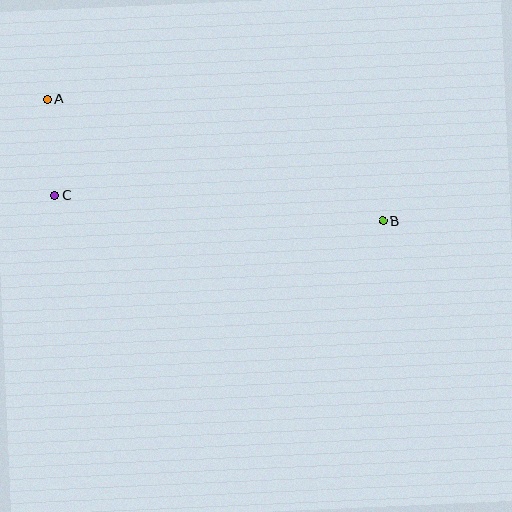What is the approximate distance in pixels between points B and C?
The distance between B and C is approximately 329 pixels.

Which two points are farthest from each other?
Points A and B are farthest from each other.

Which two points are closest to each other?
Points A and C are closest to each other.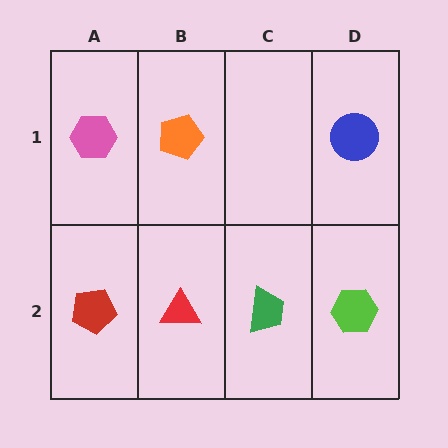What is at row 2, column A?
A red pentagon.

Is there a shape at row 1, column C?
No, that cell is empty.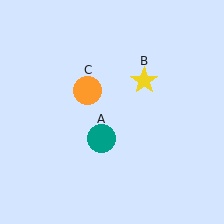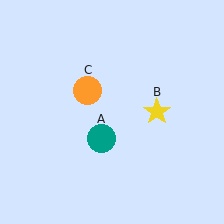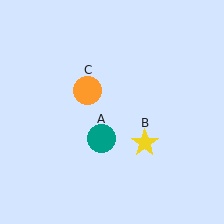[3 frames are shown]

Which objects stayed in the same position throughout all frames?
Teal circle (object A) and orange circle (object C) remained stationary.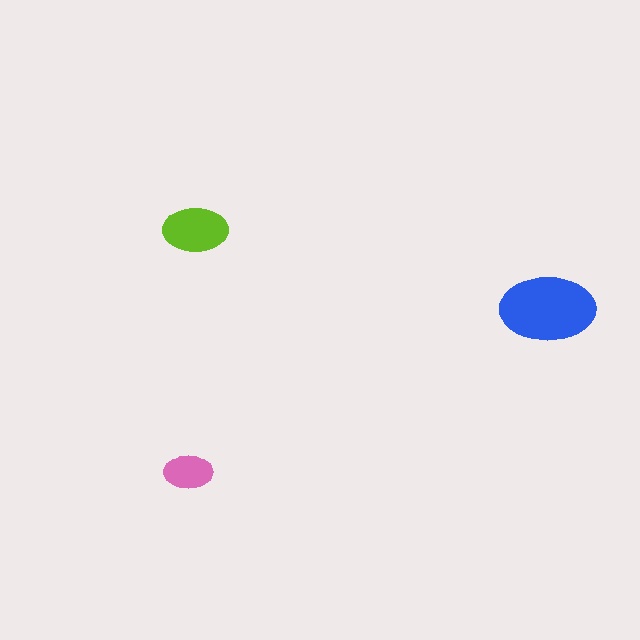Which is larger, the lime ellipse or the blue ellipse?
The blue one.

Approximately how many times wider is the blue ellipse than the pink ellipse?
About 2 times wider.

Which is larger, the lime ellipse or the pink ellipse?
The lime one.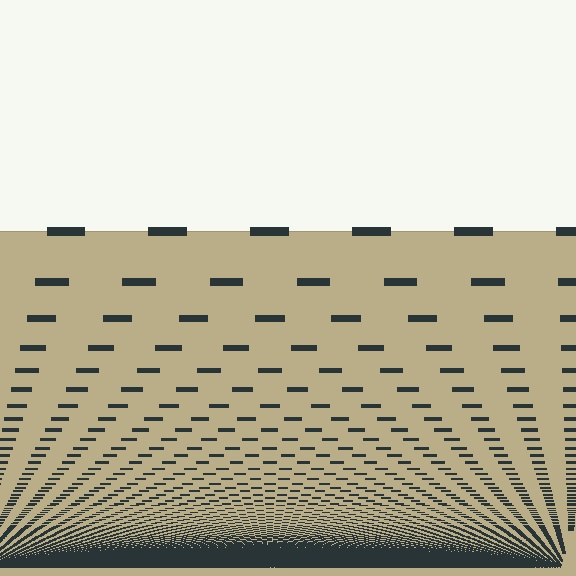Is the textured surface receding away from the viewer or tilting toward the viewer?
The surface appears to tilt toward the viewer. Texture elements get larger and sparser toward the top.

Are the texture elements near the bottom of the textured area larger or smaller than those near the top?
Smaller. The gradient is inverted — elements near the bottom are smaller and denser.